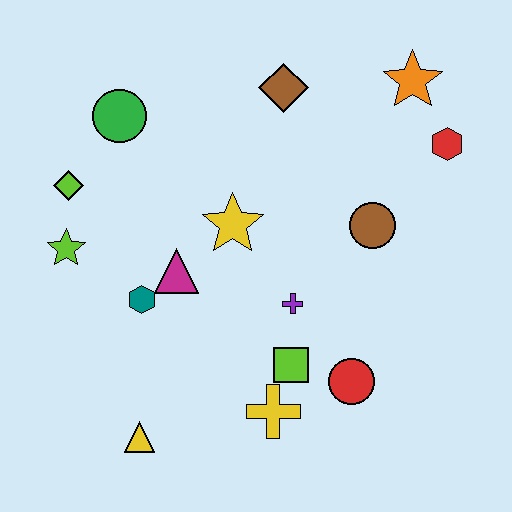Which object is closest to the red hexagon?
The orange star is closest to the red hexagon.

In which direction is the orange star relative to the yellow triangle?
The orange star is above the yellow triangle.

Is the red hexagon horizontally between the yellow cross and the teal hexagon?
No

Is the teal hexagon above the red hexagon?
No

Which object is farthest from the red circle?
The green circle is farthest from the red circle.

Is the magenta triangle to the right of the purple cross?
No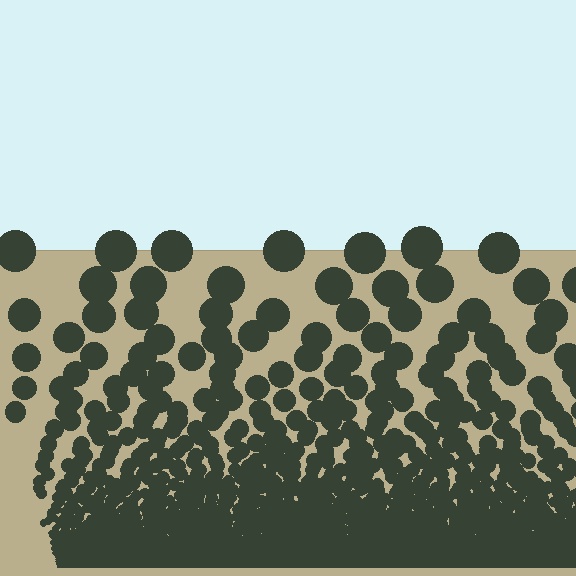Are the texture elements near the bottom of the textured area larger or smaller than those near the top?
Smaller. The gradient is inverted — elements near the bottom are smaller and denser.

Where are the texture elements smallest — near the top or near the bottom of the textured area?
Near the bottom.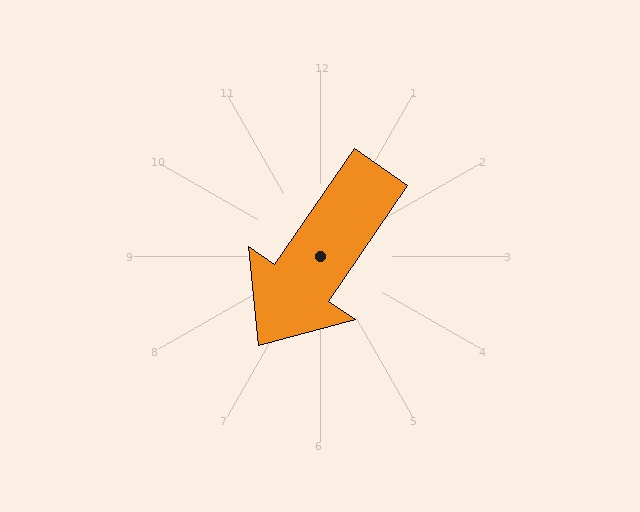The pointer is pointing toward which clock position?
Roughly 7 o'clock.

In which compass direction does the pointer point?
Southwest.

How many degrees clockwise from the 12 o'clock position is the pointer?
Approximately 214 degrees.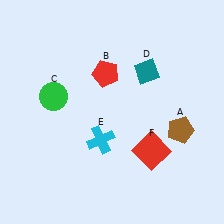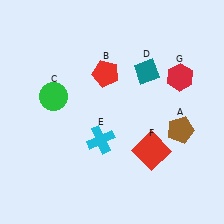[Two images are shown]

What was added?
A red hexagon (G) was added in Image 2.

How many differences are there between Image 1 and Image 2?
There is 1 difference between the two images.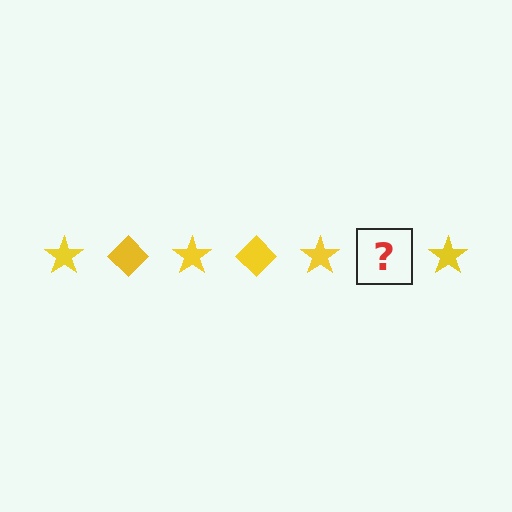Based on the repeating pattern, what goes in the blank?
The blank should be a yellow diamond.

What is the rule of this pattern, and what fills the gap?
The rule is that the pattern cycles through star, diamond shapes in yellow. The gap should be filled with a yellow diamond.